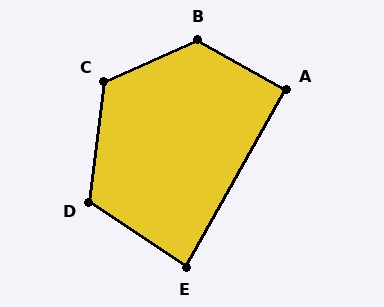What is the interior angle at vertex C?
Approximately 121 degrees (obtuse).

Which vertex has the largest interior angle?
B, at approximately 127 degrees.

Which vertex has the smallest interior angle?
E, at approximately 86 degrees.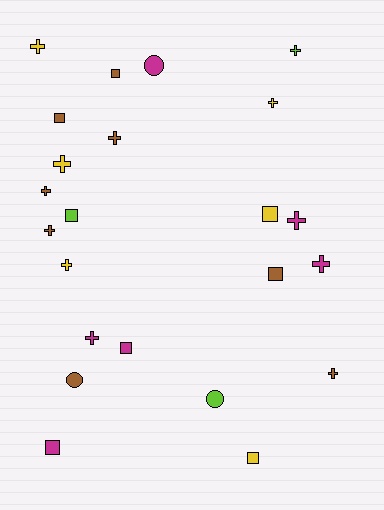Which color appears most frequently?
Brown, with 8 objects.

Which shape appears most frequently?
Cross, with 12 objects.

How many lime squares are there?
There is 1 lime square.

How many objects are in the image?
There are 23 objects.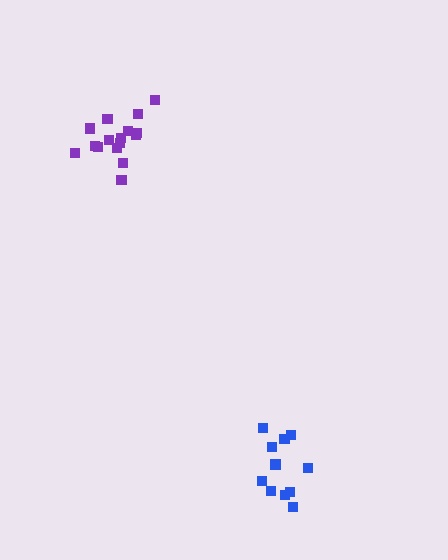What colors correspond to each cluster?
The clusters are colored: purple, blue.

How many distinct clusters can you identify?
There are 2 distinct clusters.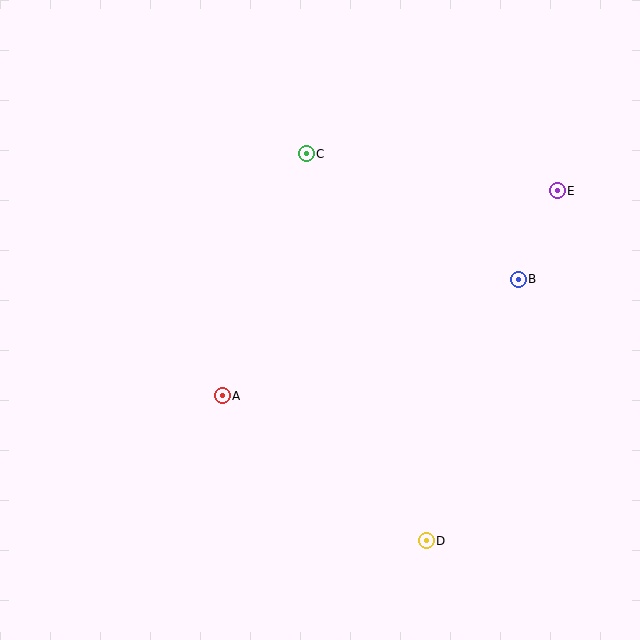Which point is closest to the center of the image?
Point A at (222, 396) is closest to the center.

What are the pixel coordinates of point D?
Point D is at (426, 541).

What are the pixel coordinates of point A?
Point A is at (222, 396).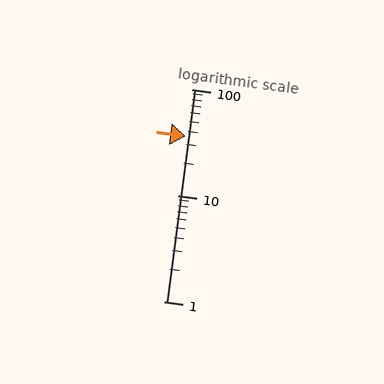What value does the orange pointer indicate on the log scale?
The pointer indicates approximately 36.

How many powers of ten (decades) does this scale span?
The scale spans 2 decades, from 1 to 100.